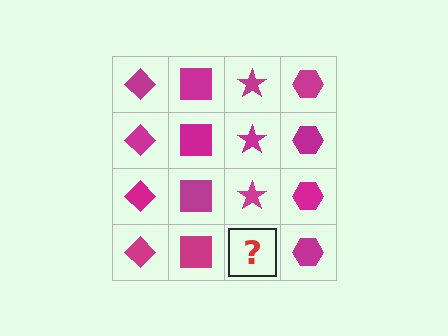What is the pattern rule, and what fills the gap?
The rule is that each column has a consistent shape. The gap should be filled with a magenta star.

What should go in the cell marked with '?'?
The missing cell should contain a magenta star.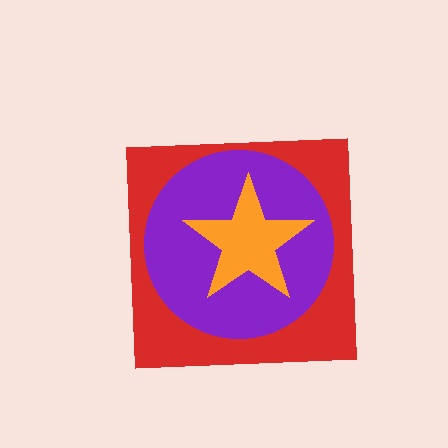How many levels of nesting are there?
3.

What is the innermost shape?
The orange star.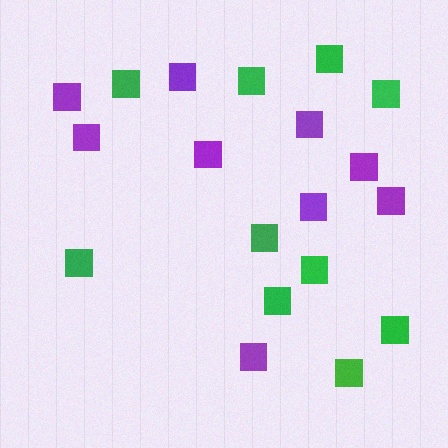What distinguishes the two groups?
There are 2 groups: one group of purple squares (9) and one group of green squares (10).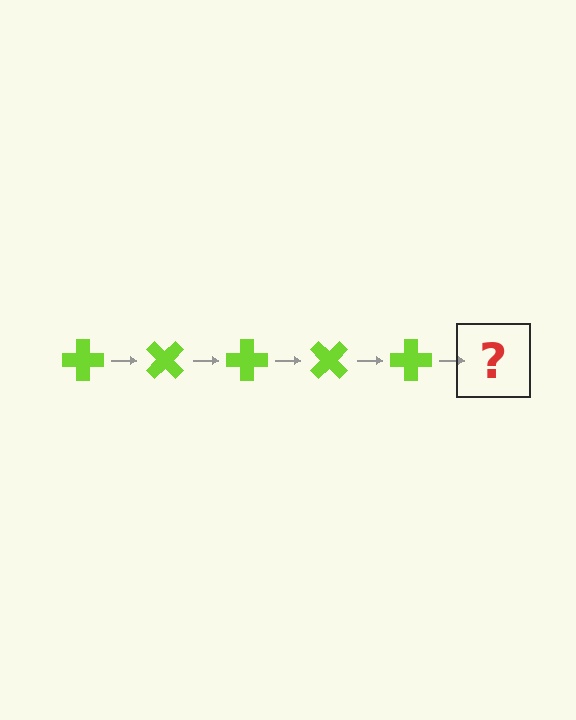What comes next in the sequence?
The next element should be a lime cross rotated 225 degrees.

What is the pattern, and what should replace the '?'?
The pattern is that the cross rotates 45 degrees each step. The '?' should be a lime cross rotated 225 degrees.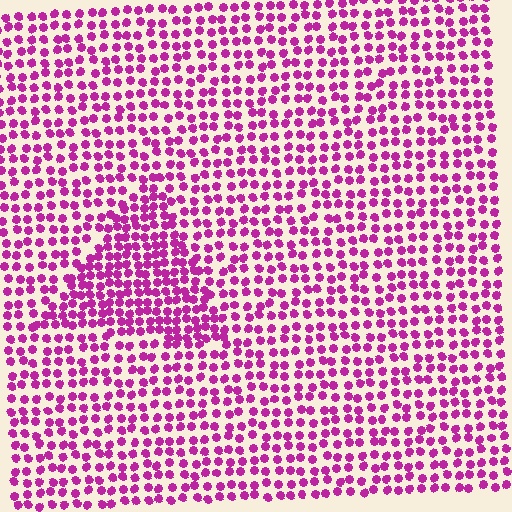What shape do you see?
I see a triangle.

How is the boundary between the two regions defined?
The boundary is defined by a change in element density (approximately 1.6x ratio). All elements are the same color, size, and shape.